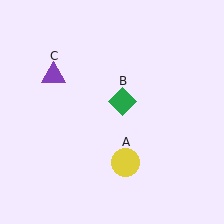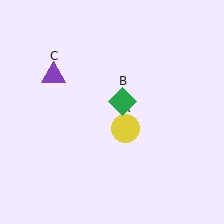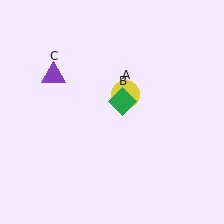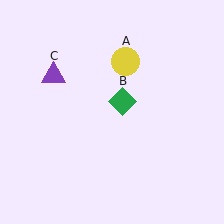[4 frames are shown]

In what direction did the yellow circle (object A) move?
The yellow circle (object A) moved up.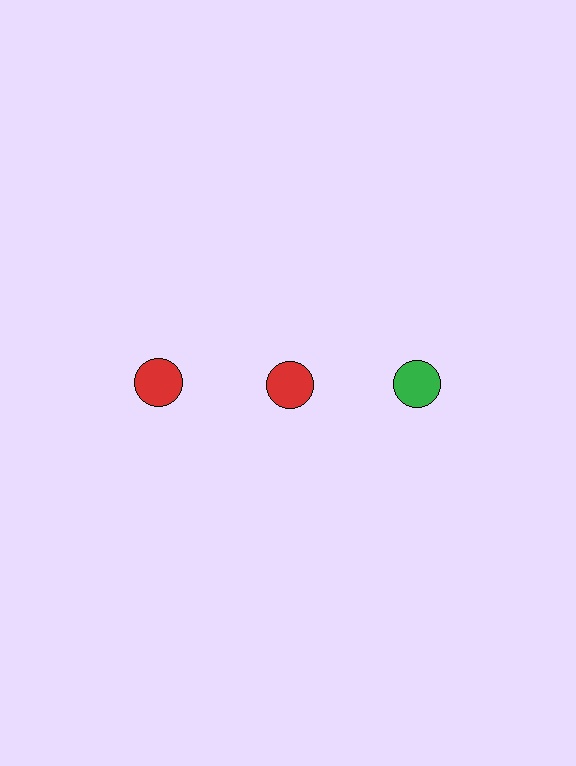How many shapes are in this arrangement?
There are 3 shapes arranged in a grid pattern.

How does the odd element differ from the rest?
It has a different color: green instead of red.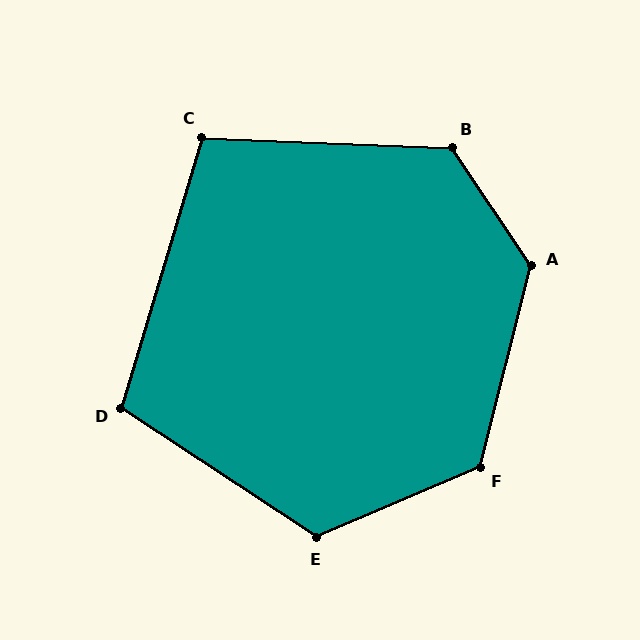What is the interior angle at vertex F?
Approximately 127 degrees (obtuse).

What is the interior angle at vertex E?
Approximately 123 degrees (obtuse).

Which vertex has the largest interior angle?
A, at approximately 132 degrees.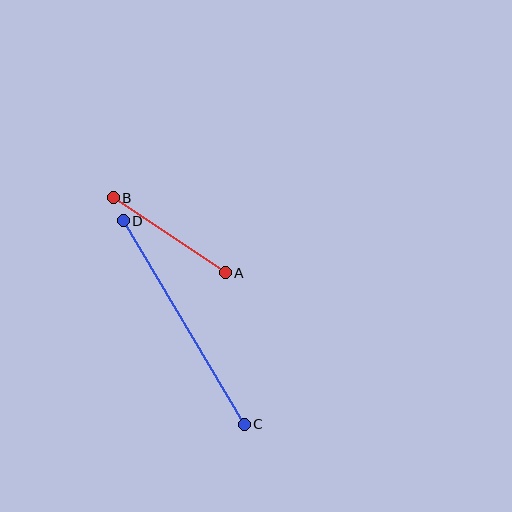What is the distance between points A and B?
The distance is approximately 135 pixels.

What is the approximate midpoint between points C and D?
The midpoint is at approximately (184, 322) pixels.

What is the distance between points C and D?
The distance is approximately 237 pixels.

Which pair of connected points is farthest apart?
Points C and D are farthest apart.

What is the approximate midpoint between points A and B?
The midpoint is at approximately (169, 235) pixels.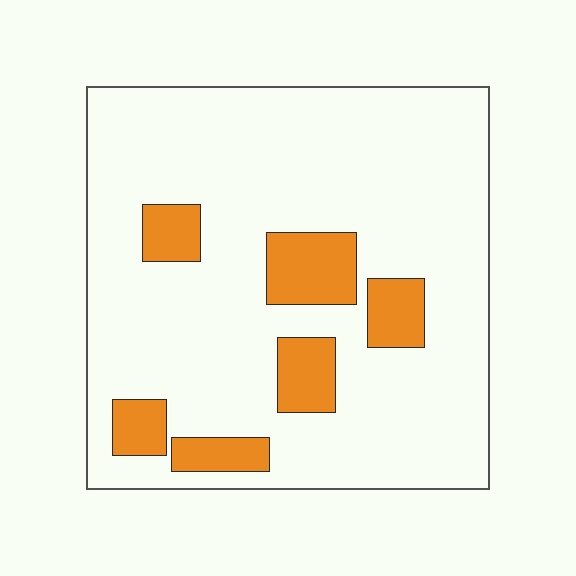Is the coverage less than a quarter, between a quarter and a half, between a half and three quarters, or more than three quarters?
Less than a quarter.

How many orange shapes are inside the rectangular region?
6.